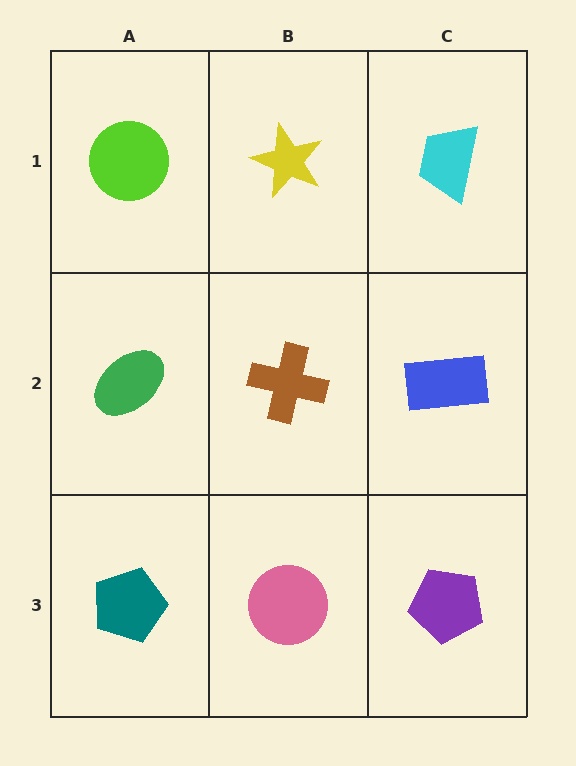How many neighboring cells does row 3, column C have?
2.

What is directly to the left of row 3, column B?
A teal pentagon.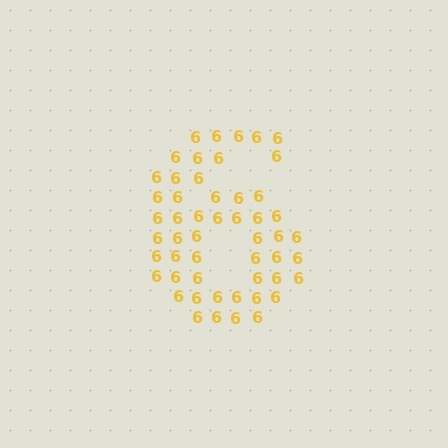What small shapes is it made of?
It is made of small digit 6's.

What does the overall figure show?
The overall figure shows the digit 6.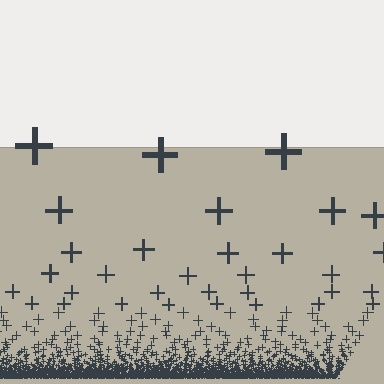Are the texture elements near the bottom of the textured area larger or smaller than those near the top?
Smaller. The gradient is inverted — elements near the bottom are smaller and denser.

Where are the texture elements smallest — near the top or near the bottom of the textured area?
Near the bottom.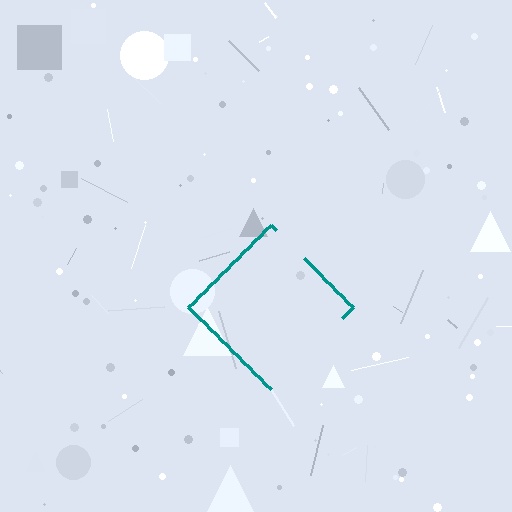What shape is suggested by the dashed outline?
The dashed outline suggests a diamond.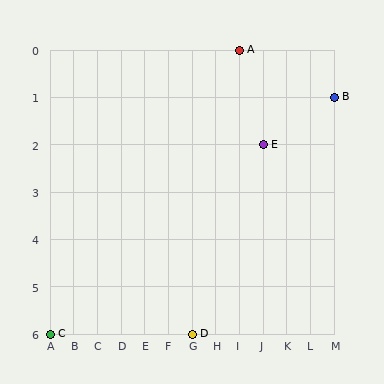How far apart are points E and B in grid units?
Points E and B are 3 columns and 1 row apart (about 3.2 grid units diagonally).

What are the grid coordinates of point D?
Point D is at grid coordinates (G, 6).